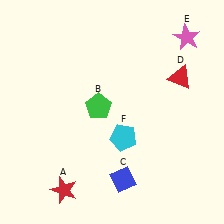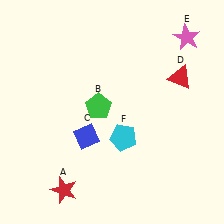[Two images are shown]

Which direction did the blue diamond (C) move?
The blue diamond (C) moved up.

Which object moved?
The blue diamond (C) moved up.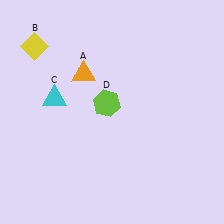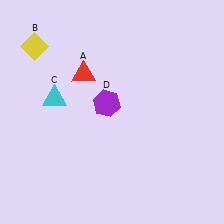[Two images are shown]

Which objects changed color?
A changed from orange to red. D changed from lime to purple.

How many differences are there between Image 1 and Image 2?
There are 2 differences between the two images.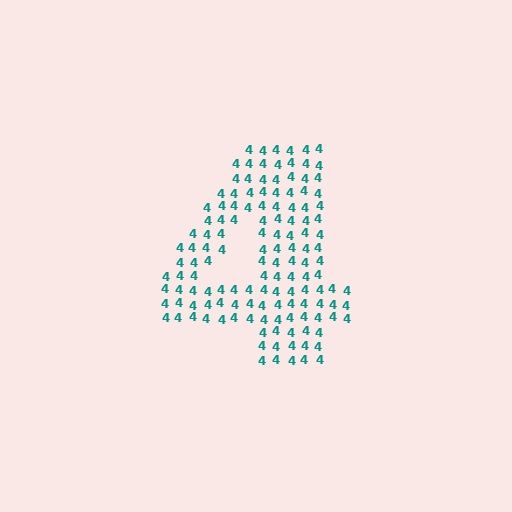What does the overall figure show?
The overall figure shows the digit 4.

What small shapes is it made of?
It is made of small digit 4's.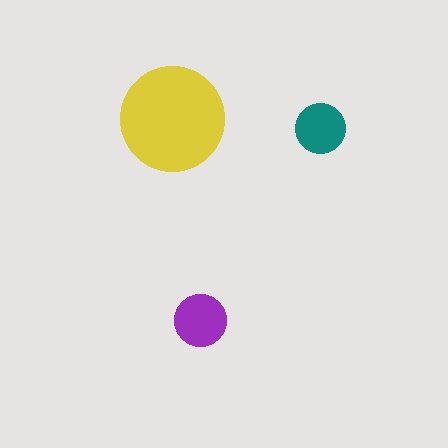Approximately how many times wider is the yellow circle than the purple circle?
About 2 times wider.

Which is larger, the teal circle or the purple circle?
The purple one.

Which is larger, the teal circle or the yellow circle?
The yellow one.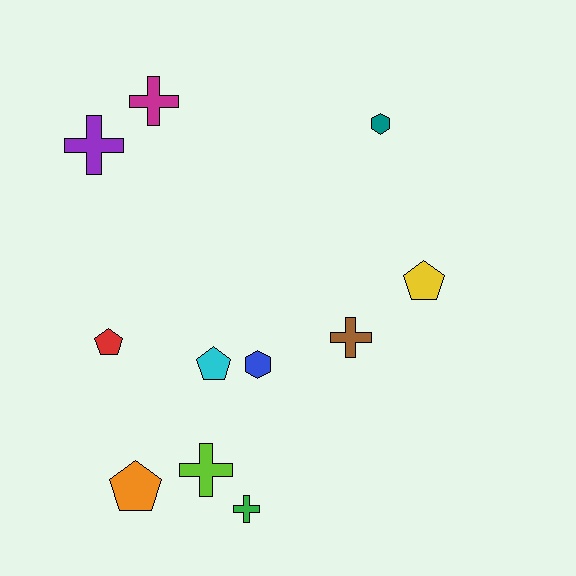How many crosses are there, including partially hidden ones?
There are 5 crosses.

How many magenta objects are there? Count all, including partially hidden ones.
There is 1 magenta object.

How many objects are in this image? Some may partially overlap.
There are 11 objects.